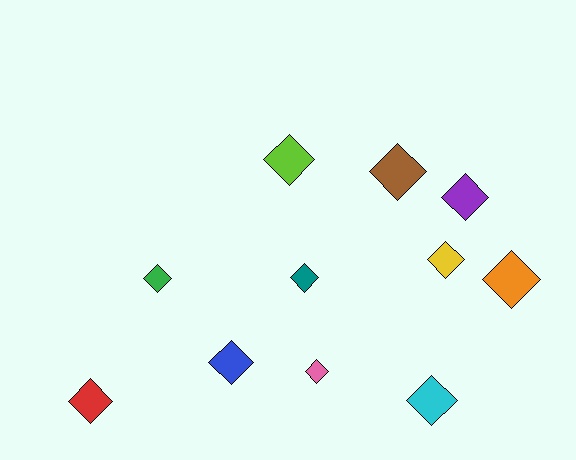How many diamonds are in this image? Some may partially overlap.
There are 11 diamonds.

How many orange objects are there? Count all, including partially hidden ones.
There is 1 orange object.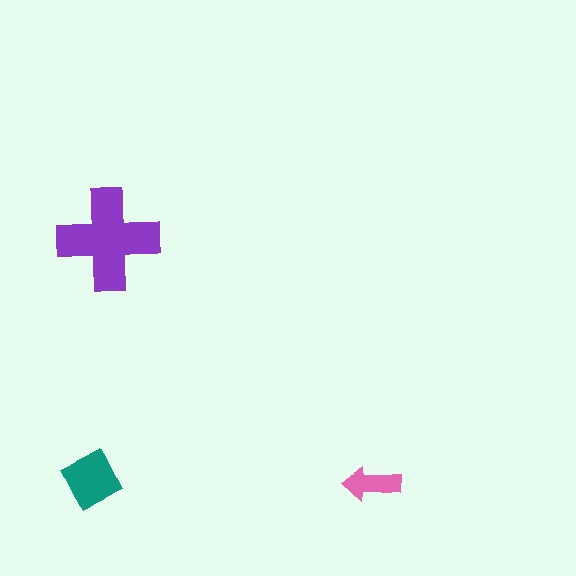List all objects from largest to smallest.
The purple cross, the teal diamond, the pink arrow.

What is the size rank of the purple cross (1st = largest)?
1st.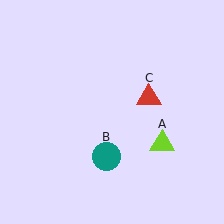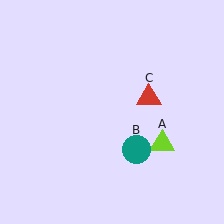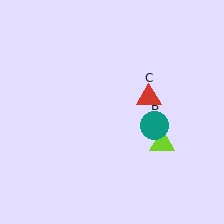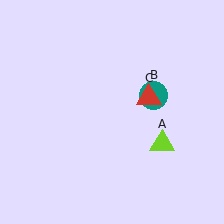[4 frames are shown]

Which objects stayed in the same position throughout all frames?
Lime triangle (object A) and red triangle (object C) remained stationary.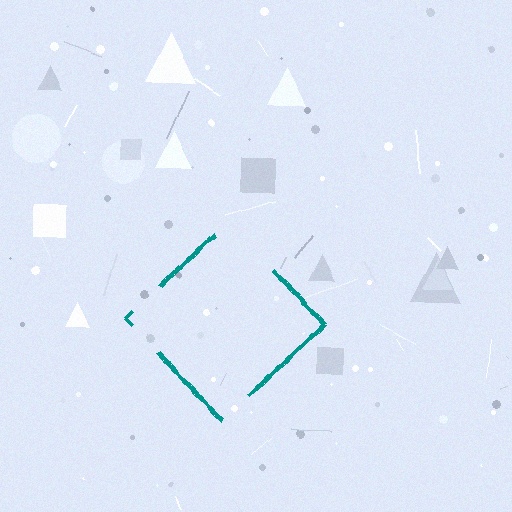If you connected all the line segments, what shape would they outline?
They would outline a diamond.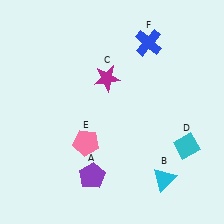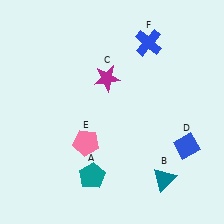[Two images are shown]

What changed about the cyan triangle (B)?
In Image 1, B is cyan. In Image 2, it changed to teal.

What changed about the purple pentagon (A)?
In Image 1, A is purple. In Image 2, it changed to teal.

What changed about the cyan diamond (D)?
In Image 1, D is cyan. In Image 2, it changed to blue.